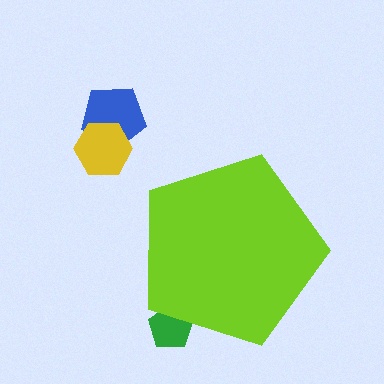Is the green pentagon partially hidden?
Yes, the green pentagon is partially hidden behind the lime pentagon.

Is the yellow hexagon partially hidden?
No, the yellow hexagon is fully visible.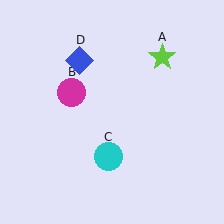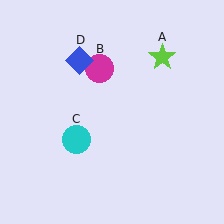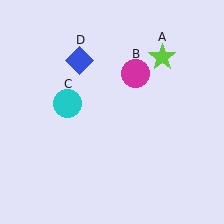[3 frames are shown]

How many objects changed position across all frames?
2 objects changed position: magenta circle (object B), cyan circle (object C).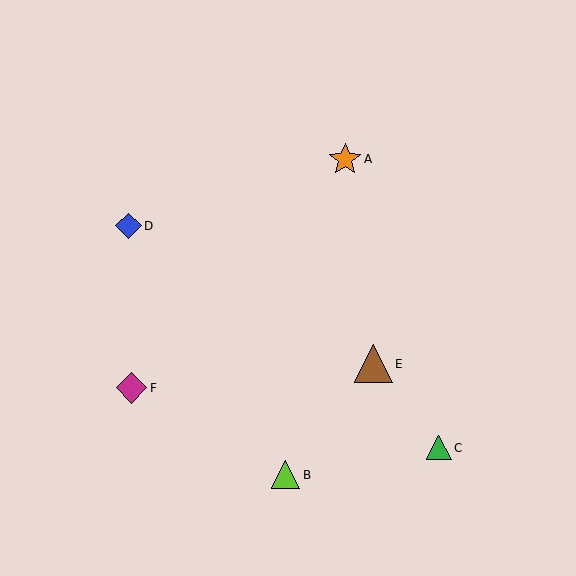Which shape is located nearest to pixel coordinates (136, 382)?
The magenta diamond (labeled F) at (132, 388) is nearest to that location.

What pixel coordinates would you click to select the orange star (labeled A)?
Click at (345, 159) to select the orange star A.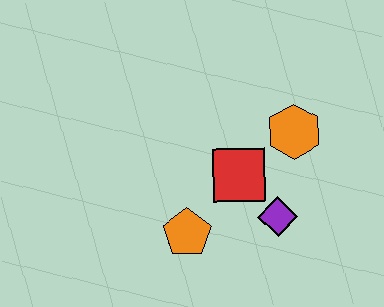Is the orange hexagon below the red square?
No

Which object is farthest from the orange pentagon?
The orange hexagon is farthest from the orange pentagon.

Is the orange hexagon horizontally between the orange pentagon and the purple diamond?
No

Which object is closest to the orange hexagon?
The red square is closest to the orange hexagon.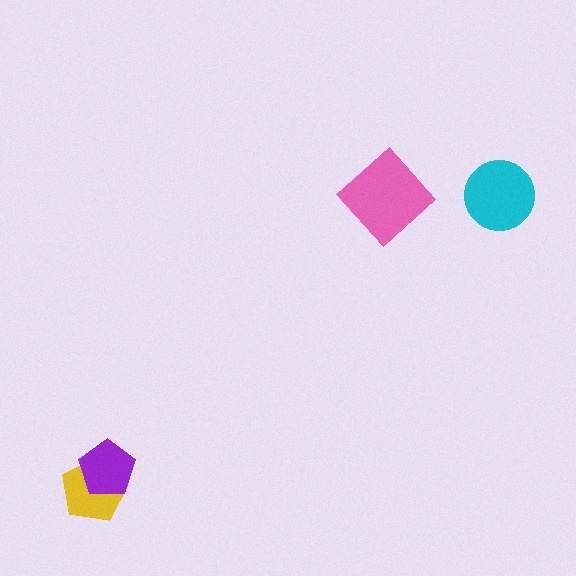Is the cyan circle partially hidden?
No, no other shape covers it.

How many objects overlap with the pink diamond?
0 objects overlap with the pink diamond.